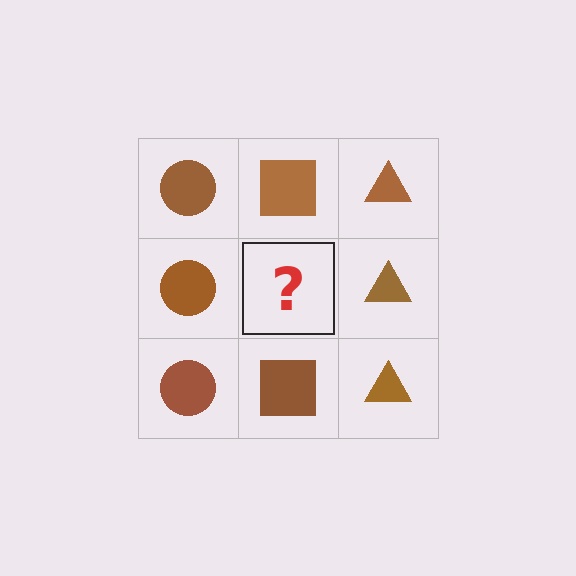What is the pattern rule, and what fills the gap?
The rule is that each column has a consistent shape. The gap should be filled with a brown square.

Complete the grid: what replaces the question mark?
The question mark should be replaced with a brown square.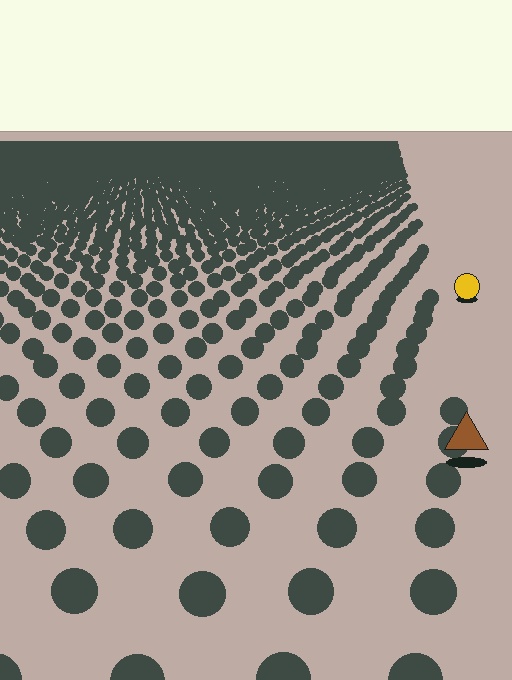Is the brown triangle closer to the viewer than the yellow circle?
Yes. The brown triangle is closer — you can tell from the texture gradient: the ground texture is coarser near it.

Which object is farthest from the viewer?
The yellow circle is farthest from the viewer. It appears smaller and the ground texture around it is denser.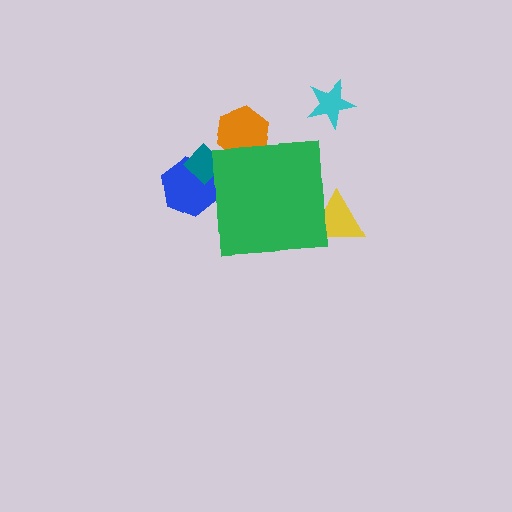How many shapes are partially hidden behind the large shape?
4 shapes are partially hidden.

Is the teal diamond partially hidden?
Yes, the teal diamond is partially hidden behind the green square.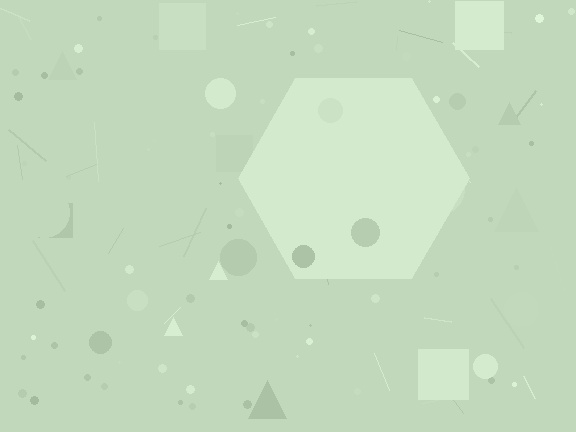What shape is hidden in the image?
A hexagon is hidden in the image.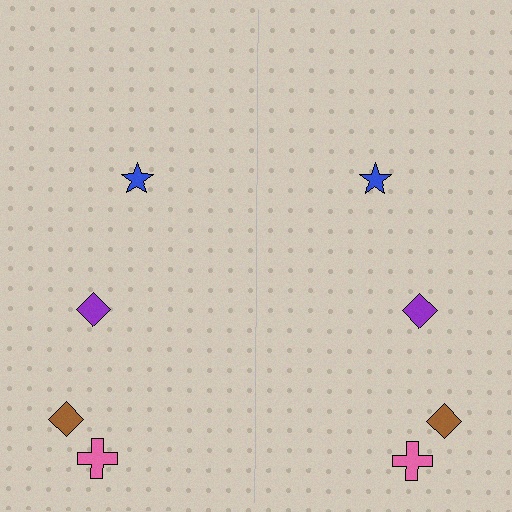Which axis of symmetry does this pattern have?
The pattern has a vertical axis of symmetry running through the center of the image.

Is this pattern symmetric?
Yes, this pattern has bilateral (reflection) symmetry.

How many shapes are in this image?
There are 8 shapes in this image.